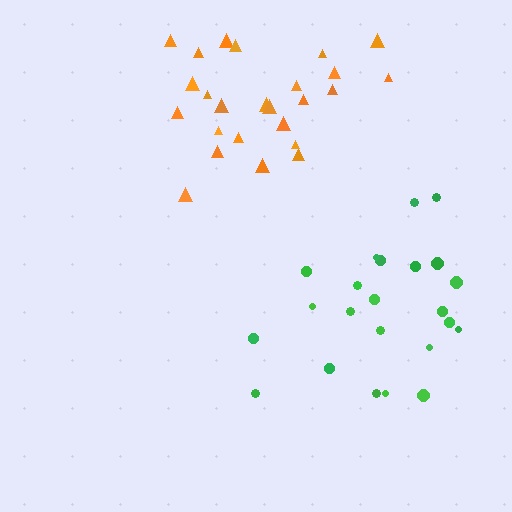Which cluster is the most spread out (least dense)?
Green.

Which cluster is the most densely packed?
Orange.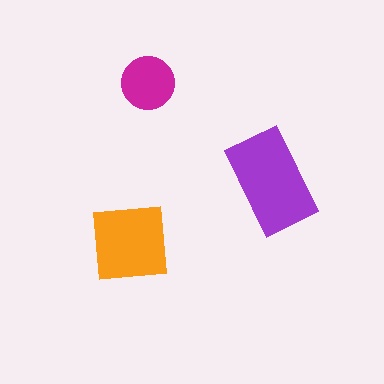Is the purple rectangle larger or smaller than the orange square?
Larger.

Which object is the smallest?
The magenta circle.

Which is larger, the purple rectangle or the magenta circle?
The purple rectangle.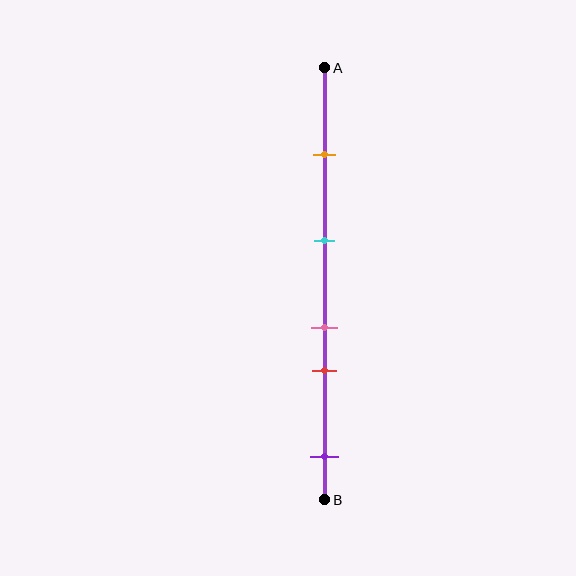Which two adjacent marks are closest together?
The pink and red marks are the closest adjacent pair.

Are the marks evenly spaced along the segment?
No, the marks are not evenly spaced.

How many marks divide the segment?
There are 5 marks dividing the segment.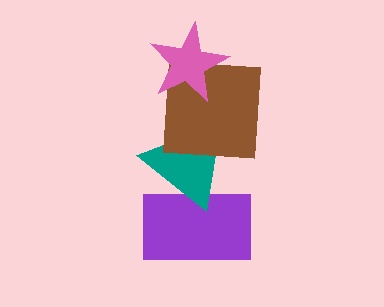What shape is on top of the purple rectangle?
The teal triangle is on top of the purple rectangle.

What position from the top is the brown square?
The brown square is 2nd from the top.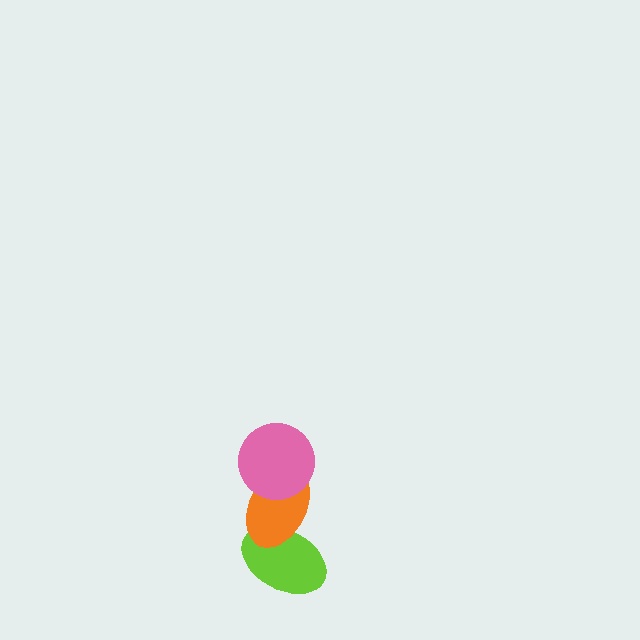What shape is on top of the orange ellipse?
The pink circle is on top of the orange ellipse.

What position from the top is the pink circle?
The pink circle is 1st from the top.